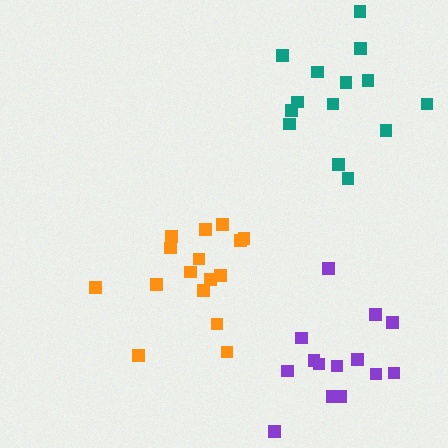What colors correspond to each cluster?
The clusters are colored: orange, teal, purple.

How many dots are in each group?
Group 1: 16 dots, Group 2: 14 dots, Group 3: 14 dots (44 total).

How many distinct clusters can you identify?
There are 3 distinct clusters.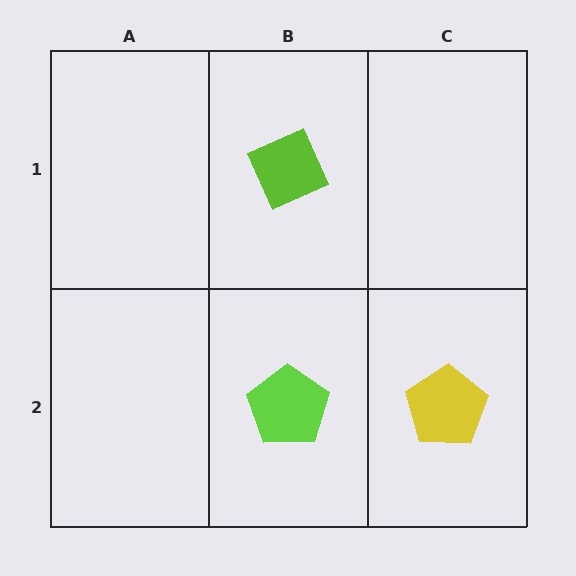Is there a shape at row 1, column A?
No, that cell is empty.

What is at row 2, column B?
A lime pentagon.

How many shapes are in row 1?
1 shape.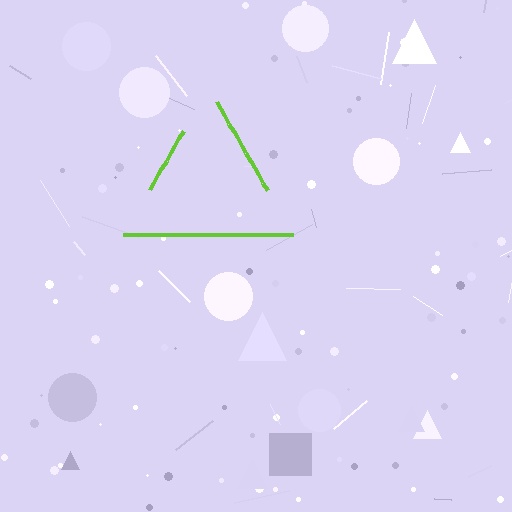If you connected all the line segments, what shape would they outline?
They would outline a triangle.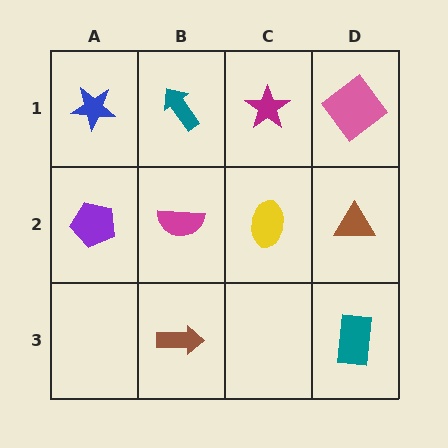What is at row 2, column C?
A yellow ellipse.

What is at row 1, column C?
A magenta star.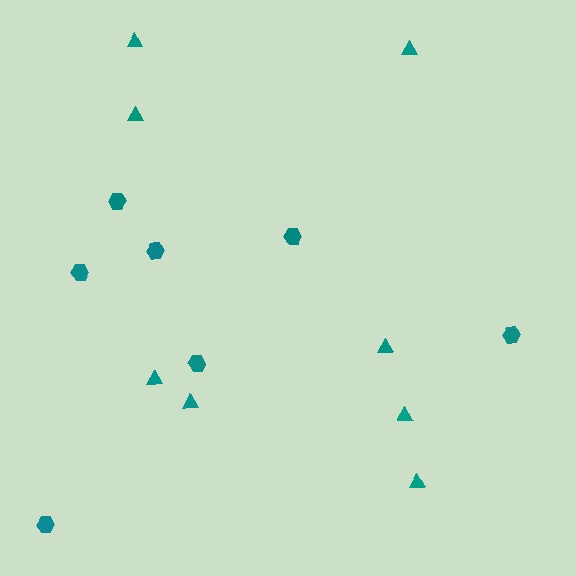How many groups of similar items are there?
There are 2 groups: one group of hexagons (7) and one group of triangles (8).